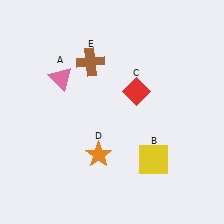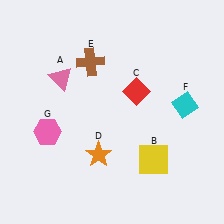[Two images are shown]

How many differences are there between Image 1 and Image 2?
There are 2 differences between the two images.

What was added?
A cyan diamond (F), a pink hexagon (G) were added in Image 2.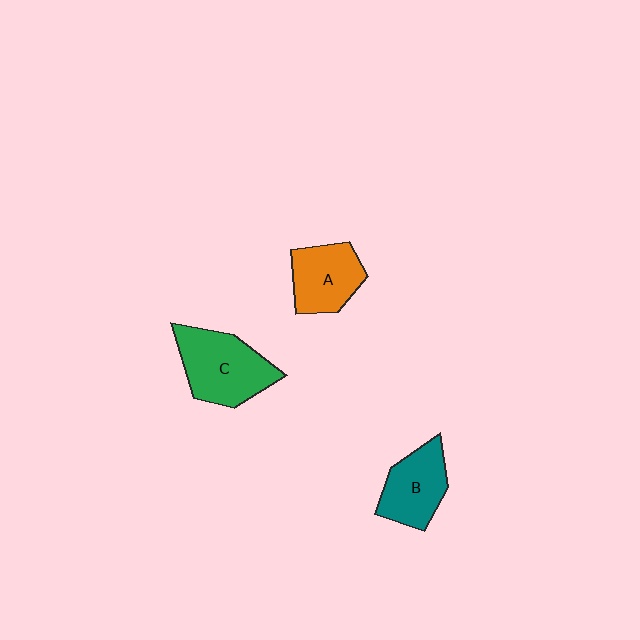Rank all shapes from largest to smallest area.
From largest to smallest: C (green), B (teal), A (orange).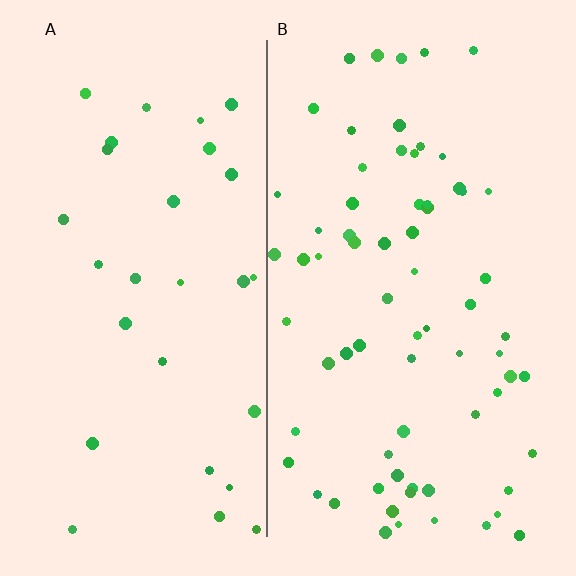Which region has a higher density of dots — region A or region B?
B (the right).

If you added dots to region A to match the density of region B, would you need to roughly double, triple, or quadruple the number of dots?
Approximately double.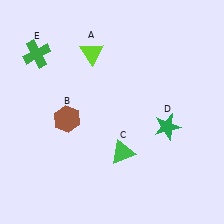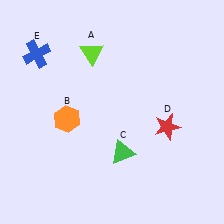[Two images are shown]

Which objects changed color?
B changed from brown to orange. D changed from green to red. E changed from green to blue.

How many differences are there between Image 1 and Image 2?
There are 3 differences between the two images.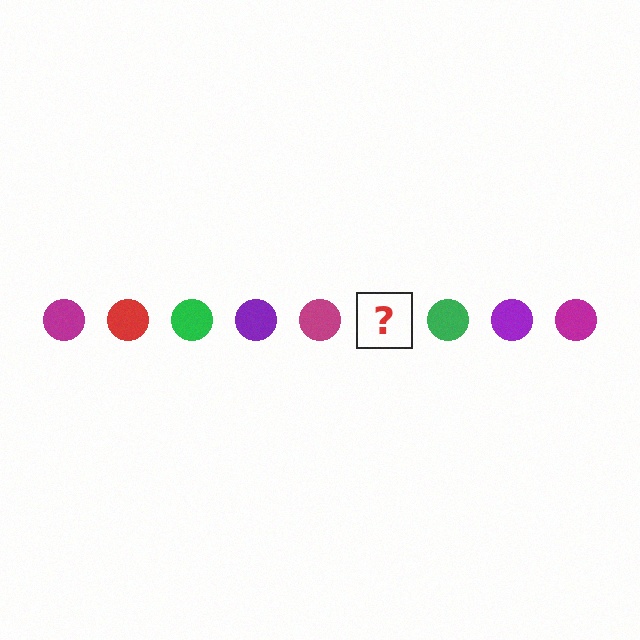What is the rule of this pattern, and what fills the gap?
The rule is that the pattern cycles through magenta, red, green, purple circles. The gap should be filled with a red circle.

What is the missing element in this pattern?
The missing element is a red circle.